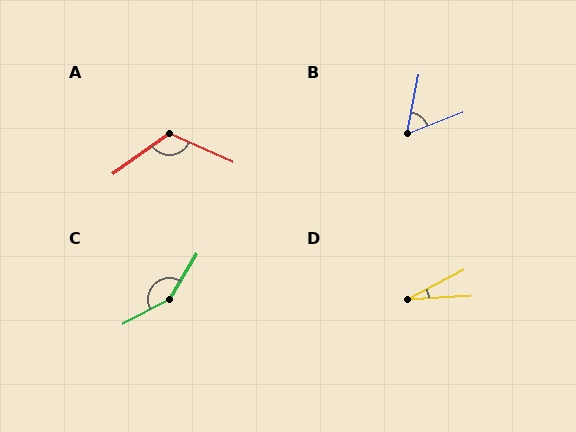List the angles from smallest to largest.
D (25°), B (58°), A (120°), C (148°).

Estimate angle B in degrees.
Approximately 58 degrees.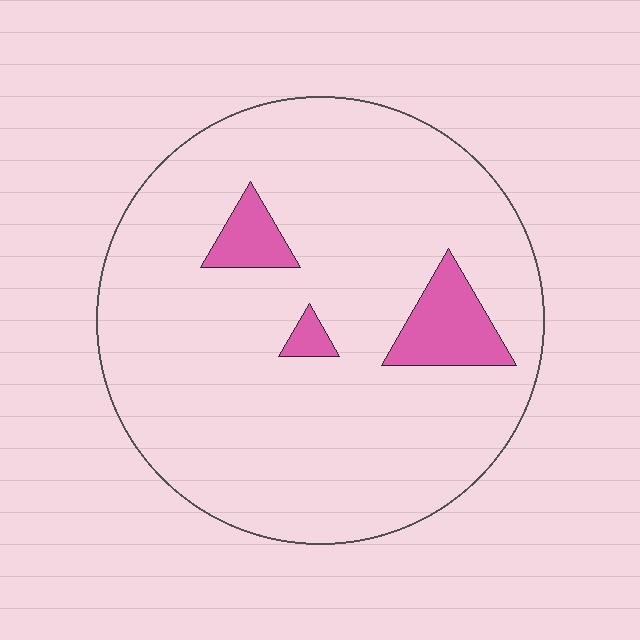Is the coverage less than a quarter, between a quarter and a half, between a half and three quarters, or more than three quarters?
Less than a quarter.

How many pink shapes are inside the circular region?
3.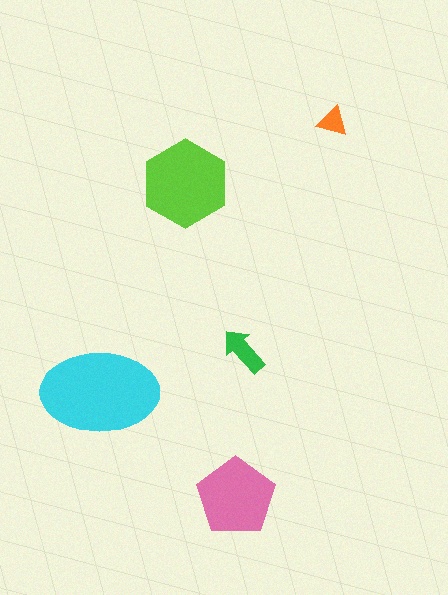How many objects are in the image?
There are 5 objects in the image.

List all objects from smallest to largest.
The orange triangle, the green arrow, the pink pentagon, the lime hexagon, the cyan ellipse.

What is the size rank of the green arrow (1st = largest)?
4th.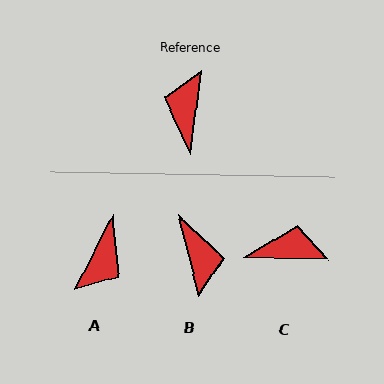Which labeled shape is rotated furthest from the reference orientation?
A, about 160 degrees away.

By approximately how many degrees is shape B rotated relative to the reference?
Approximately 158 degrees clockwise.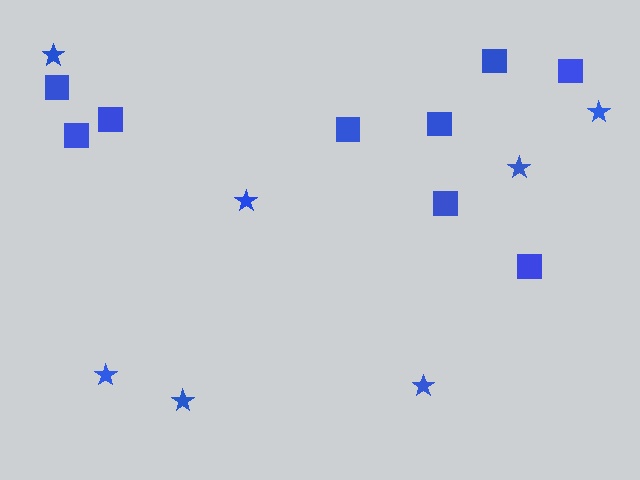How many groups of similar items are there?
There are 2 groups: one group of squares (9) and one group of stars (7).